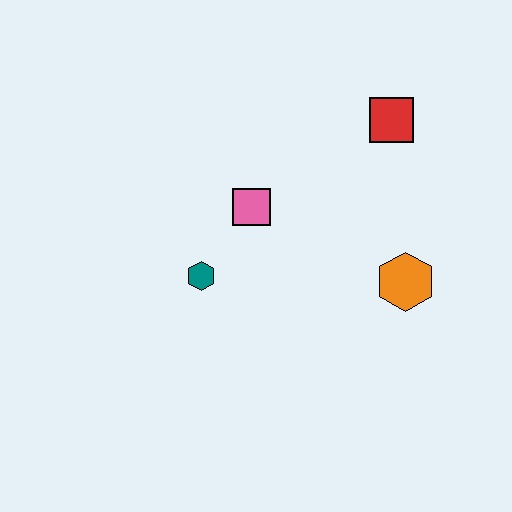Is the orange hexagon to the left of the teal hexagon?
No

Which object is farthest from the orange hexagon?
The teal hexagon is farthest from the orange hexagon.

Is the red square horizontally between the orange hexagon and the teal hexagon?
Yes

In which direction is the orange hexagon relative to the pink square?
The orange hexagon is to the right of the pink square.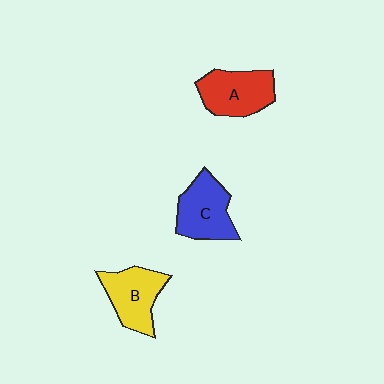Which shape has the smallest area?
Shape B (yellow).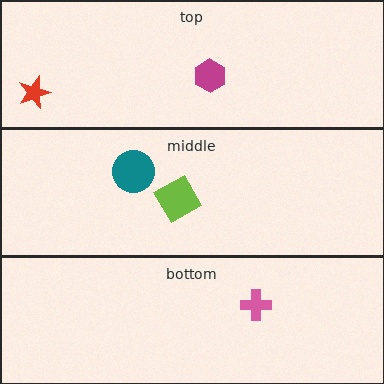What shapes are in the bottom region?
The pink cross.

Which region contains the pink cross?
The bottom region.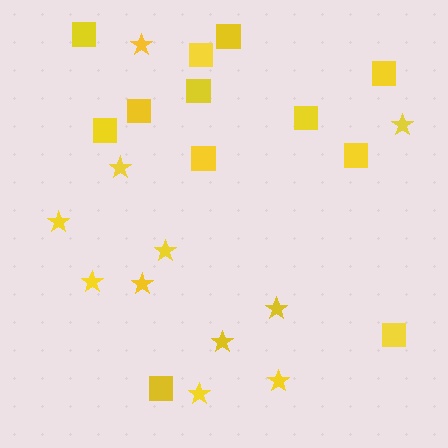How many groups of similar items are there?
There are 2 groups: one group of squares (12) and one group of stars (11).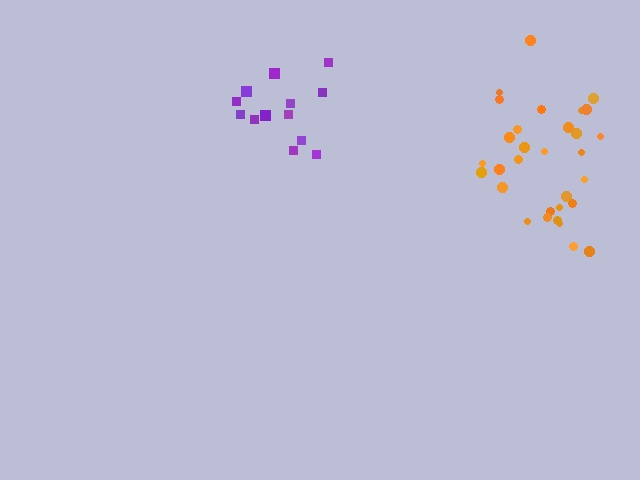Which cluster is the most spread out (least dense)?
Purple.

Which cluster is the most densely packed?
Orange.